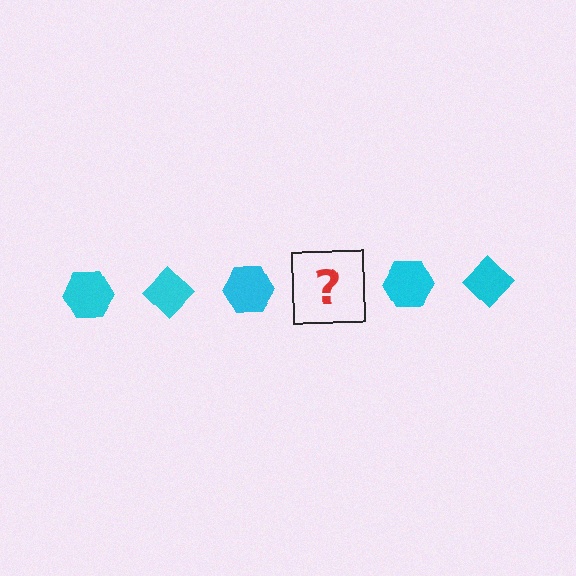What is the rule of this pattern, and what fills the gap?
The rule is that the pattern cycles through hexagon, diamond shapes in cyan. The gap should be filled with a cyan diamond.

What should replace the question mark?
The question mark should be replaced with a cyan diamond.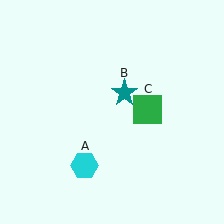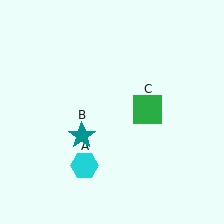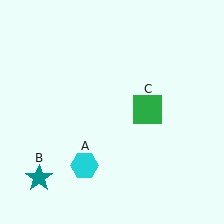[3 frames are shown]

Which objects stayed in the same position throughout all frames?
Cyan hexagon (object A) and green square (object C) remained stationary.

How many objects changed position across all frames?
1 object changed position: teal star (object B).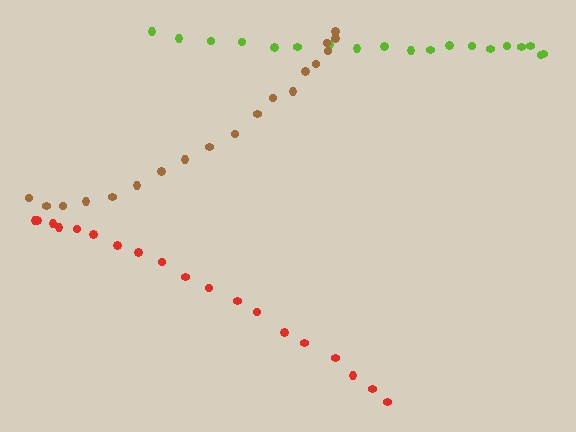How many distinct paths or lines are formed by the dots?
There are 3 distinct paths.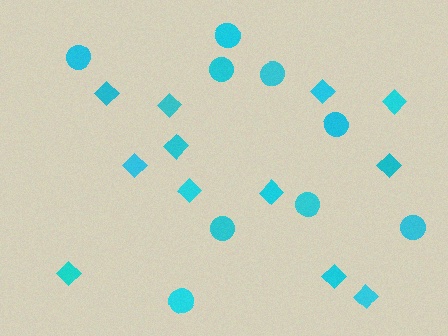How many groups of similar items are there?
There are 2 groups: one group of circles (9) and one group of diamonds (12).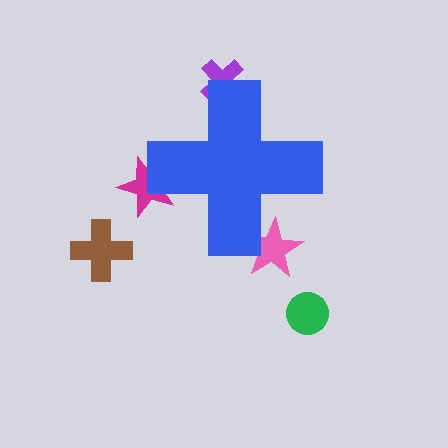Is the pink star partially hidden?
Yes, the pink star is partially hidden behind the blue cross.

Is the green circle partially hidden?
No, the green circle is fully visible.